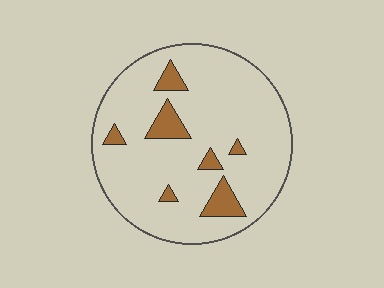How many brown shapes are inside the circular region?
7.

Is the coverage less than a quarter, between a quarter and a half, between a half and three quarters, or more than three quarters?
Less than a quarter.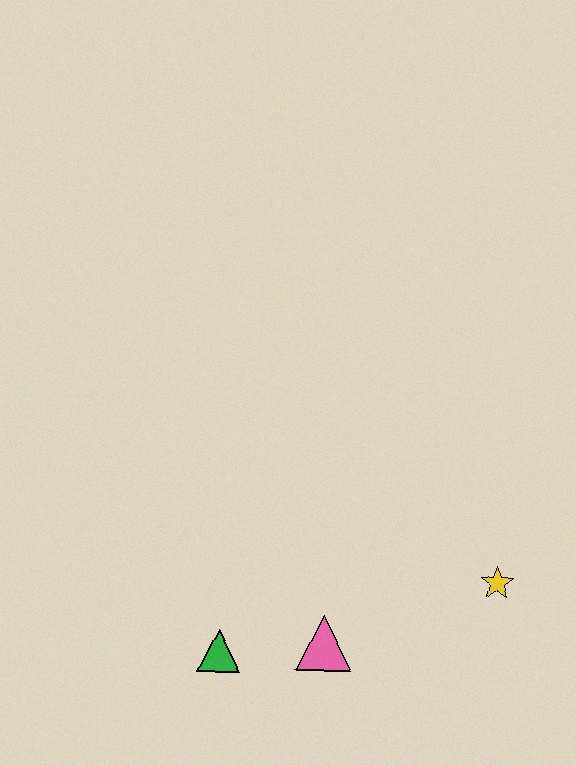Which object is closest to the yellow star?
The pink triangle is closest to the yellow star.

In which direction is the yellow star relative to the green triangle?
The yellow star is to the right of the green triangle.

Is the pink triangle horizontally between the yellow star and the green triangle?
Yes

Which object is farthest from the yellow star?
The green triangle is farthest from the yellow star.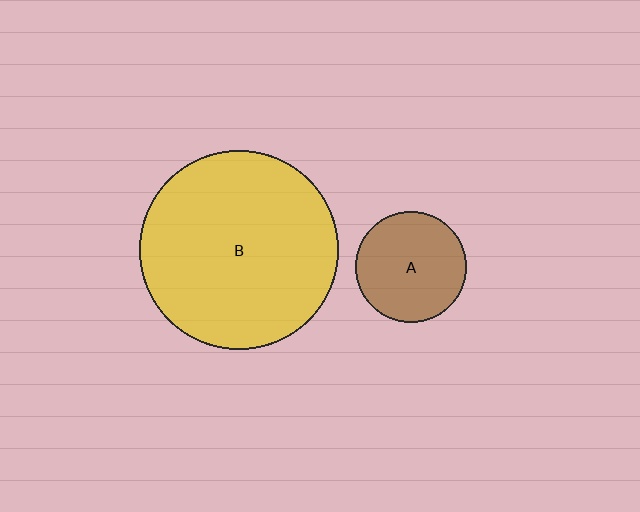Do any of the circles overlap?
No, none of the circles overlap.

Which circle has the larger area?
Circle B (yellow).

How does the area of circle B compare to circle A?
Approximately 3.2 times.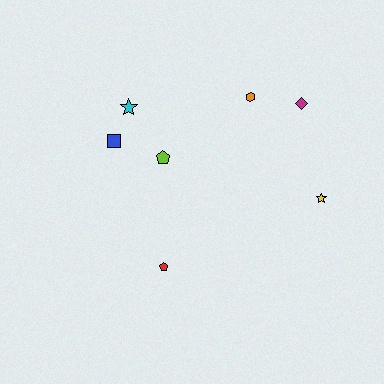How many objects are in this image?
There are 7 objects.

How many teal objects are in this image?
There are no teal objects.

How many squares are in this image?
There is 1 square.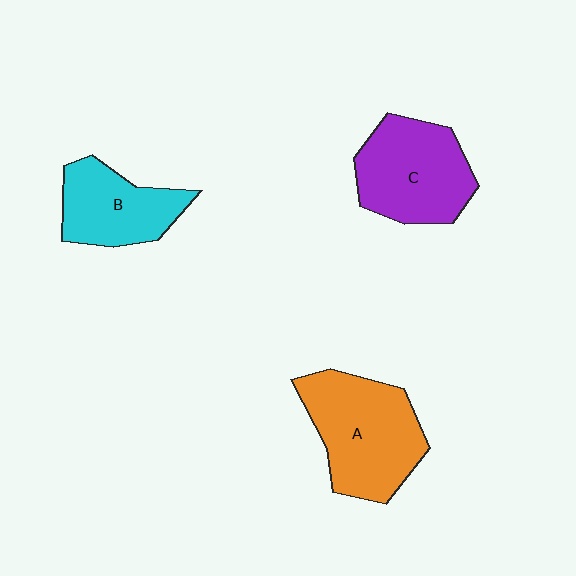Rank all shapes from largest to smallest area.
From largest to smallest: A (orange), C (purple), B (cyan).